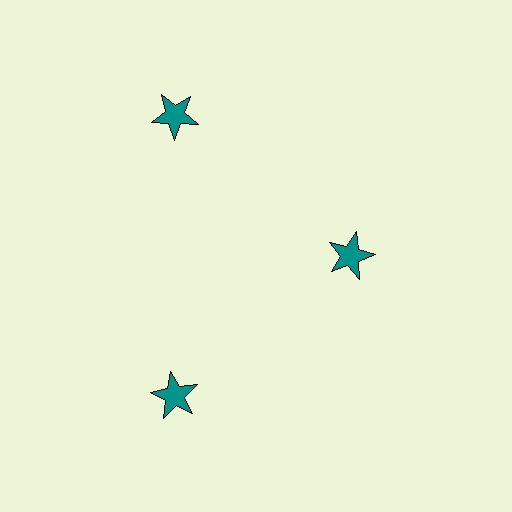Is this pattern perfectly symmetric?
No. The 3 teal stars are arranged in a ring, but one element near the 3 o'clock position is pulled inward toward the center, breaking the 3-fold rotational symmetry.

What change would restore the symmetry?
The symmetry would be restored by moving it outward, back onto the ring so that all 3 stars sit at equal angles and equal distance from the center.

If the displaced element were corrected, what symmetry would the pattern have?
It would have 3-fold rotational symmetry — the pattern would map onto itself every 120 degrees.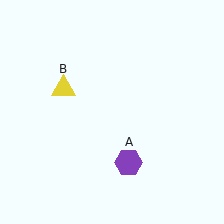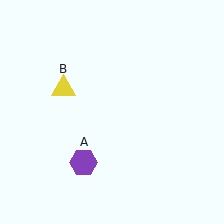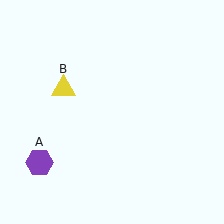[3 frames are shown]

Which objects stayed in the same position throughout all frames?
Yellow triangle (object B) remained stationary.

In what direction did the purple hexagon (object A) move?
The purple hexagon (object A) moved left.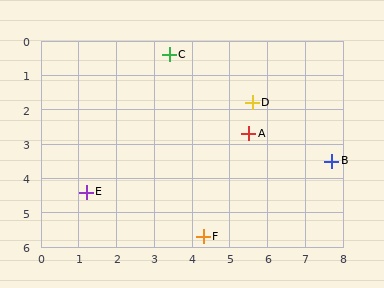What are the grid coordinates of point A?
Point A is at approximately (5.5, 2.7).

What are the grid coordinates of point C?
Point C is at approximately (3.4, 0.4).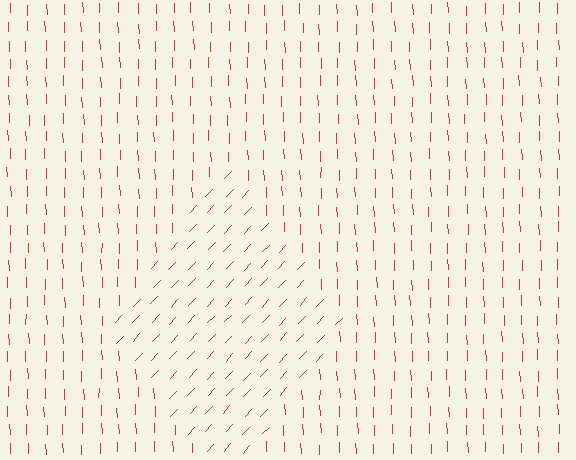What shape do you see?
I see a diamond.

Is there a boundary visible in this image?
Yes, there is a texture boundary formed by a change in line orientation.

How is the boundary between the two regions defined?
The boundary is defined purely by a change in line orientation (approximately 45 degrees difference). All lines are the same color and thickness.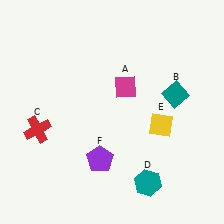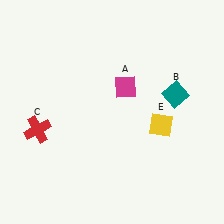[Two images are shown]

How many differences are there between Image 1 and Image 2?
There are 2 differences between the two images.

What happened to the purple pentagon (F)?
The purple pentagon (F) was removed in Image 2. It was in the bottom-left area of Image 1.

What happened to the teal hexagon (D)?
The teal hexagon (D) was removed in Image 2. It was in the bottom-right area of Image 1.